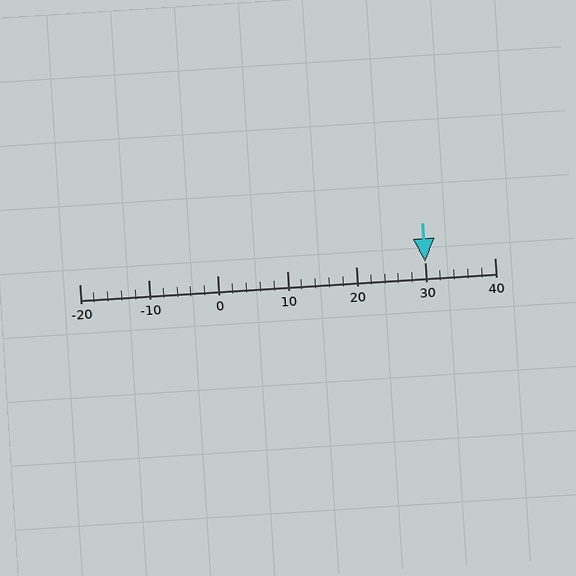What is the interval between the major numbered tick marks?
The major tick marks are spaced 10 units apart.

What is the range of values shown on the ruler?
The ruler shows values from -20 to 40.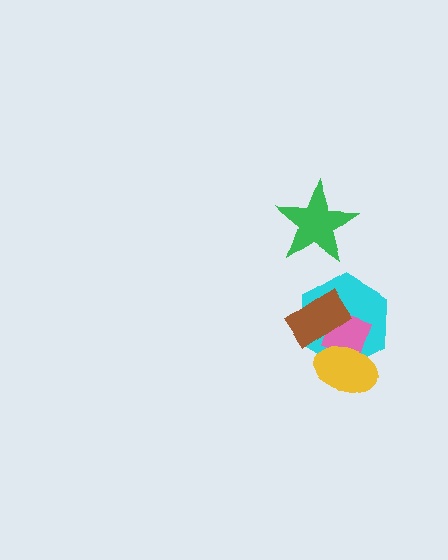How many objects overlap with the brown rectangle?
2 objects overlap with the brown rectangle.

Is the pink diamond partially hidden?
Yes, it is partially covered by another shape.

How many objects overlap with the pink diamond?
3 objects overlap with the pink diamond.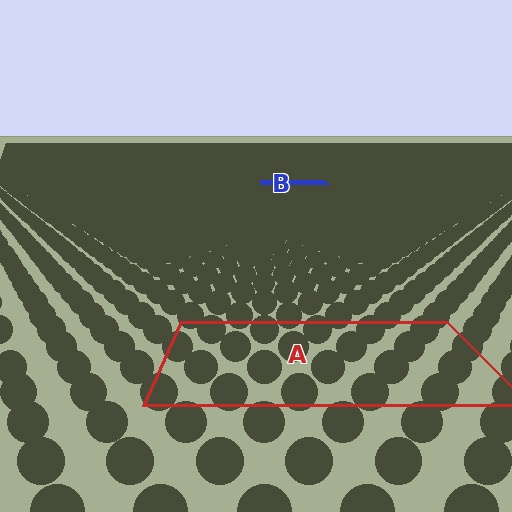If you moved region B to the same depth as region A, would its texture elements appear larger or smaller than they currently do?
They would appear larger. At a closer depth, the same texture elements are projected at a bigger on-screen size.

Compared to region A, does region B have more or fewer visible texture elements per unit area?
Region B has more texture elements per unit area — they are packed more densely because it is farther away.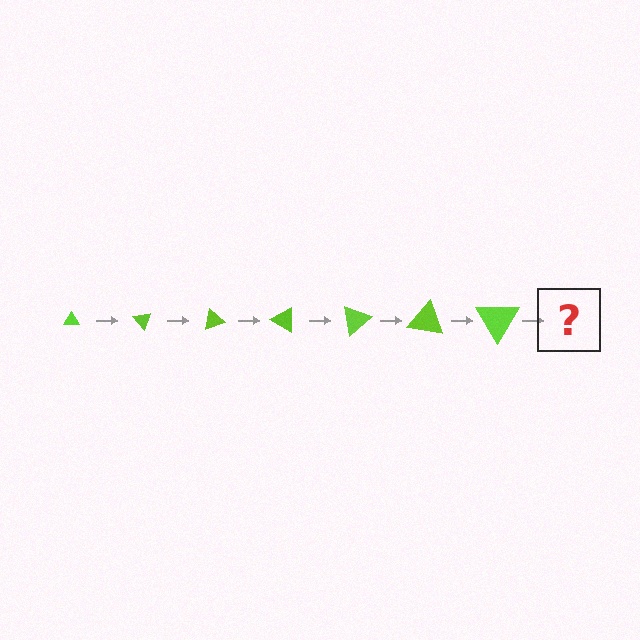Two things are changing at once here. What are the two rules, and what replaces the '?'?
The two rules are that the triangle grows larger each step and it rotates 50 degrees each step. The '?' should be a triangle, larger than the previous one and rotated 350 degrees from the start.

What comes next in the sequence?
The next element should be a triangle, larger than the previous one and rotated 350 degrees from the start.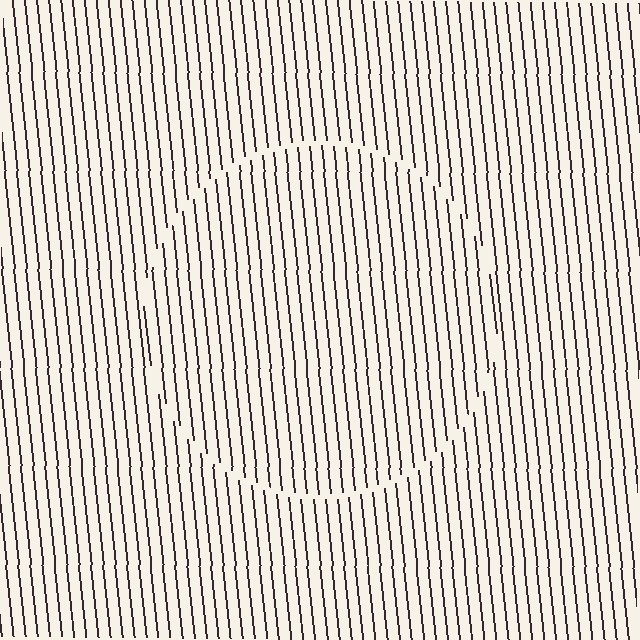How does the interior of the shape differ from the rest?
The interior of the shape contains the same grating, shifted by half a period — the contour is defined by the phase discontinuity where line-ends from the inner and outer gratings abut.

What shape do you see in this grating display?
An illusory circle. The interior of the shape contains the same grating, shifted by half a period — the contour is defined by the phase discontinuity where line-ends from the inner and outer gratings abut.